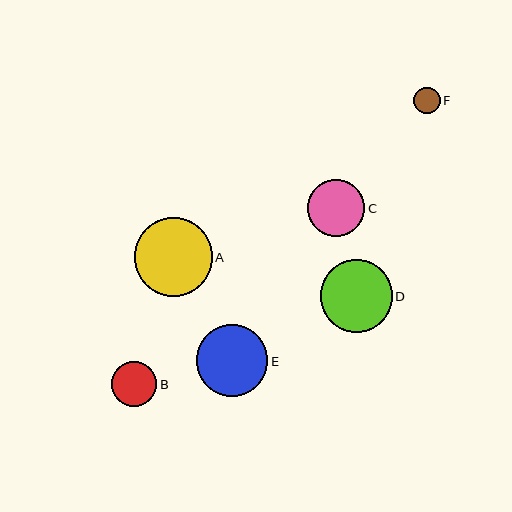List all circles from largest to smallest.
From largest to smallest: A, D, E, C, B, F.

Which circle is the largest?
Circle A is the largest with a size of approximately 78 pixels.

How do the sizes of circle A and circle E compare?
Circle A and circle E are approximately the same size.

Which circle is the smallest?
Circle F is the smallest with a size of approximately 27 pixels.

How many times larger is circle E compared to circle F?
Circle E is approximately 2.7 times the size of circle F.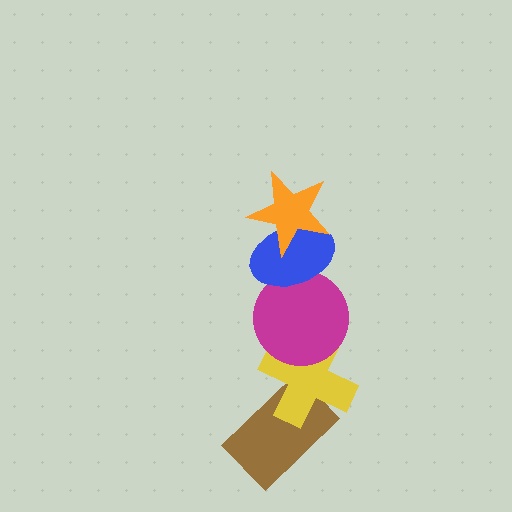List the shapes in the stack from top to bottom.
From top to bottom: the orange star, the blue ellipse, the magenta circle, the yellow cross, the brown rectangle.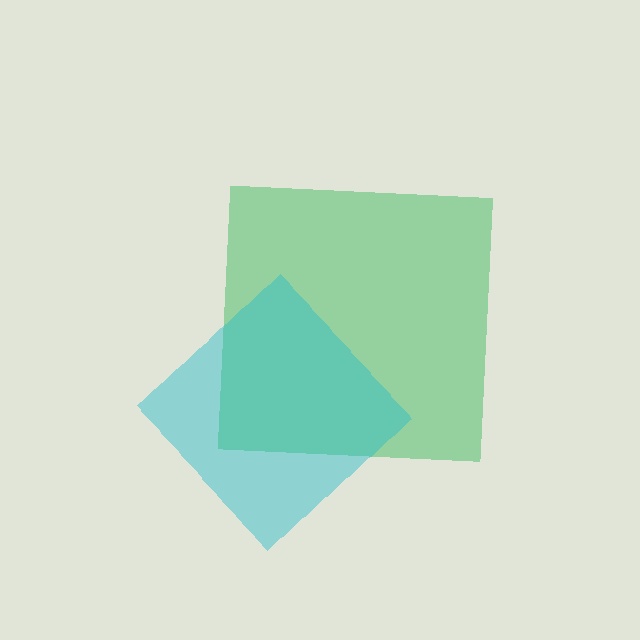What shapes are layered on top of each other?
The layered shapes are: a green square, a cyan diamond.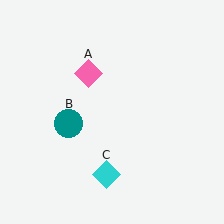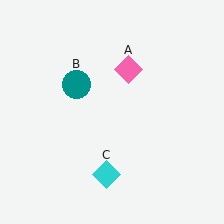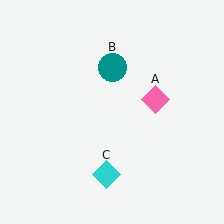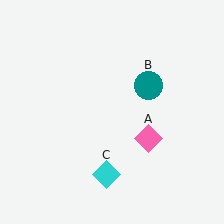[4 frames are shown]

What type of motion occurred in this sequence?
The pink diamond (object A), teal circle (object B) rotated clockwise around the center of the scene.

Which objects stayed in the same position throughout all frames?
Cyan diamond (object C) remained stationary.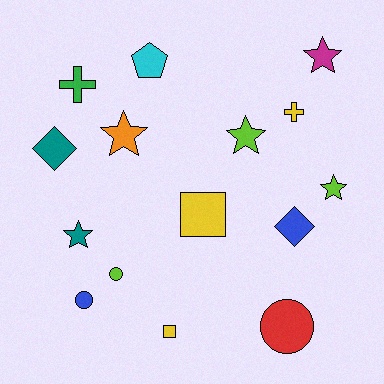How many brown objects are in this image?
There are no brown objects.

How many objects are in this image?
There are 15 objects.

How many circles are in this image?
There are 3 circles.